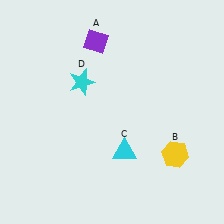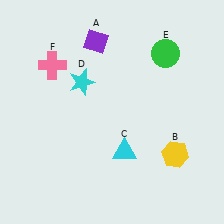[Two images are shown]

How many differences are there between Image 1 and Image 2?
There are 2 differences between the two images.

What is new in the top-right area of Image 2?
A green circle (E) was added in the top-right area of Image 2.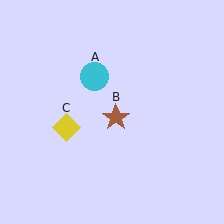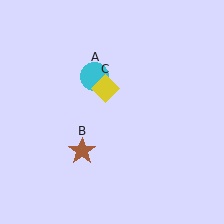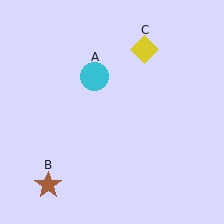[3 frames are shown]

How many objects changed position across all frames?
2 objects changed position: brown star (object B), yellow diamond (object C).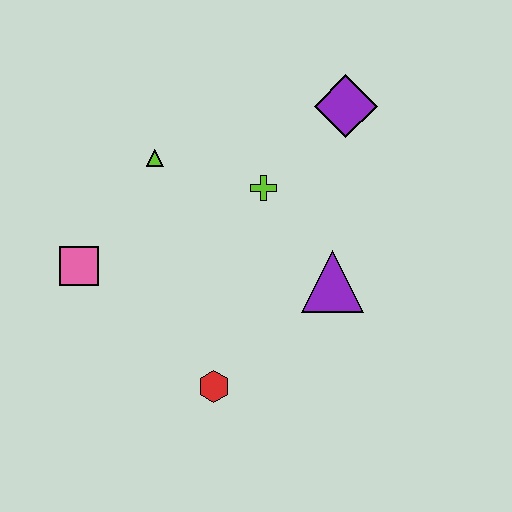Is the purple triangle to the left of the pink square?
No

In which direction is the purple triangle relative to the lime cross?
The purple triangle is below the lime cross.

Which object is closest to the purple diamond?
The lime cross is closest to the purple diamond.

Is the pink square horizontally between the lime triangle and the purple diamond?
No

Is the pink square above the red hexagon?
Yes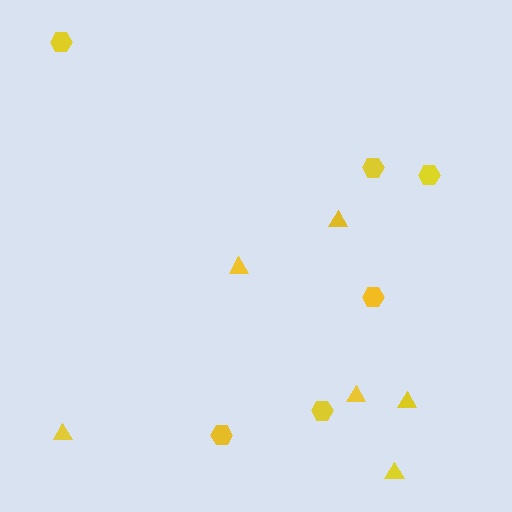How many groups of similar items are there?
There are 2 groups: one group of triangles (6) and one group of hexagons (6).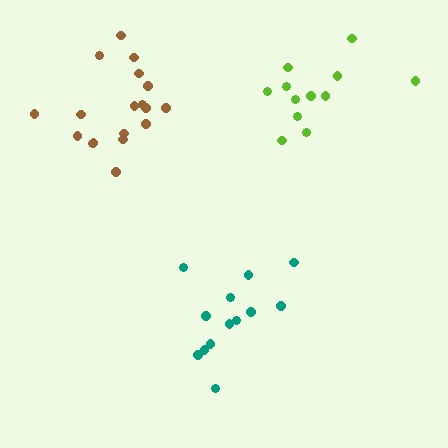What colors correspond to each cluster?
The clusters are colored: brown, lime, teal.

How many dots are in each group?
Group 1: 18 dots, Group 2: 12 dots, Group 3: 13 dots (43 total).